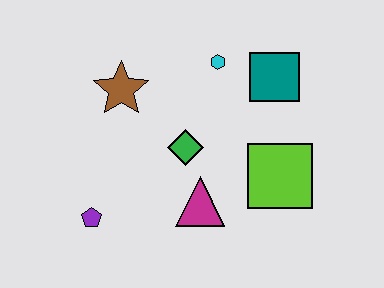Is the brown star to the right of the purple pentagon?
Yes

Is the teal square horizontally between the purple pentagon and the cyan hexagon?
No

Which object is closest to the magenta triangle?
The green diamond is closest to the magenta triangle.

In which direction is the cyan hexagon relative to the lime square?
The cyan hexagon is above the lime square.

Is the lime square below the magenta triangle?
No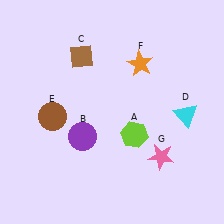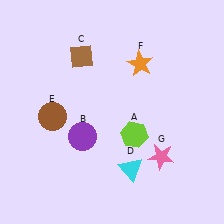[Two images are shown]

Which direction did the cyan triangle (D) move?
The cyan triangle (D) moved left.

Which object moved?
The cyan triangle (D) moved left.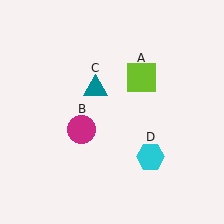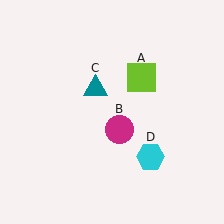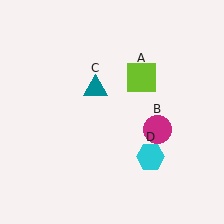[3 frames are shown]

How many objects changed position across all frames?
1 object changed position: magenta circle (object B).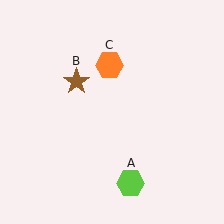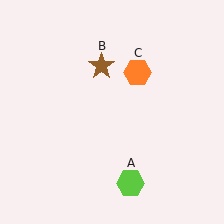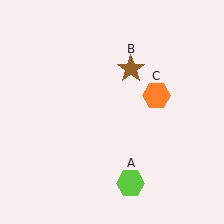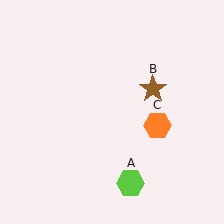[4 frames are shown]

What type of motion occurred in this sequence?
The brown star (object B), orange hexagon (object C) rotated clockwise around the center of the scene.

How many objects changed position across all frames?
2 objects changed position: brown star (object B), orange hexagon (object C).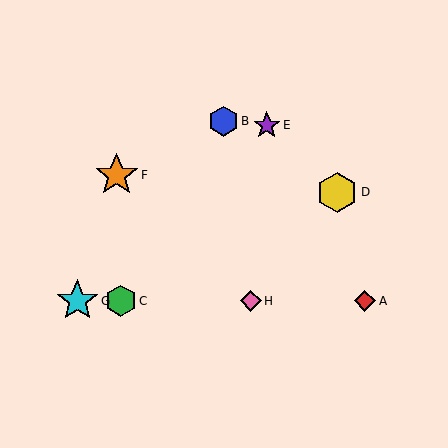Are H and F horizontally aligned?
No, H is at y≈301 and F is at y≈175.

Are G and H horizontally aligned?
Yes, both are at y≈301.